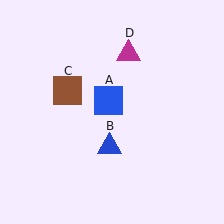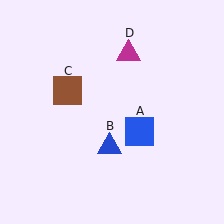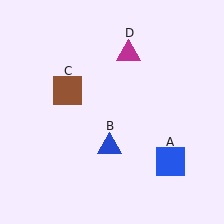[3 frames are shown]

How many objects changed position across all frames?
1 object changed position: blue square (object A).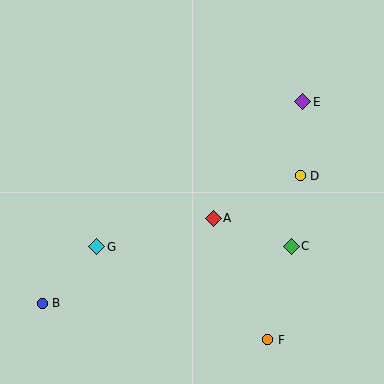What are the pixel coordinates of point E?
Point E is at (303, 102).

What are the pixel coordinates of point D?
Point D is at (300, 176).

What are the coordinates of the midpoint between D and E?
The midpoint between D and E is at (302, 139).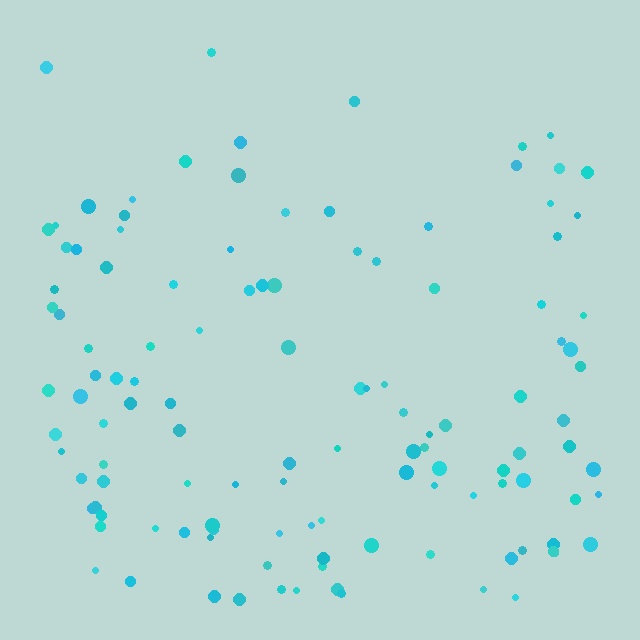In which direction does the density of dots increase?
From top to bottom, with the bottom side densest.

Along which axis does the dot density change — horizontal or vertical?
Vertical.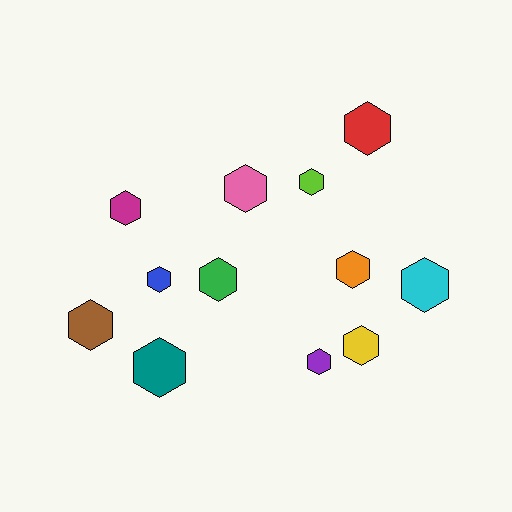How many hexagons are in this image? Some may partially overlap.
There are 12 hexagons.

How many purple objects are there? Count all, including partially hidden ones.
There is 1 purple object.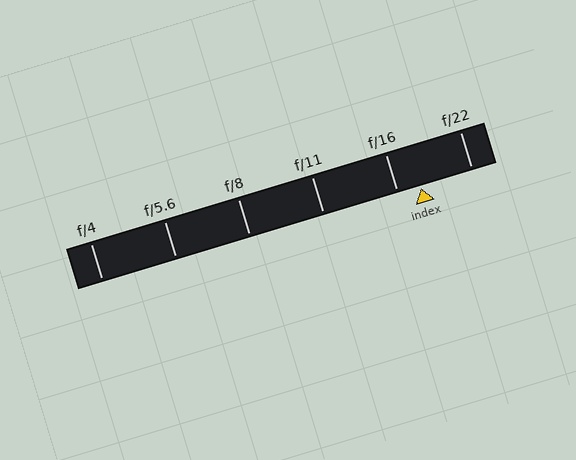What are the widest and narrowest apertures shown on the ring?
The widest aperture shown is f/4 and the narrowest is f/22.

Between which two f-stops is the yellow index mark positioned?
The index mark is between f/16 and f/22.